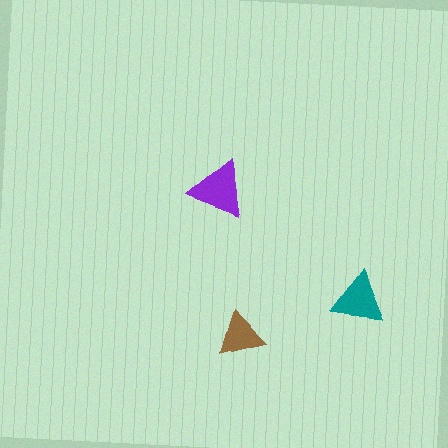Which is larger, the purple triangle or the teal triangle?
The purple one.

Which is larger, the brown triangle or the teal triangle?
The teal one.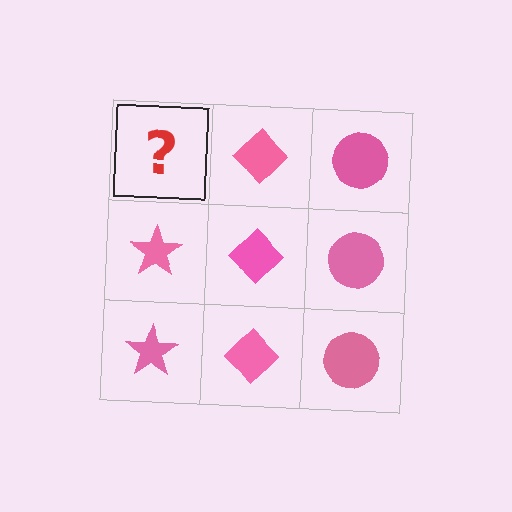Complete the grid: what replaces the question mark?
The question mark should be replaced with a pink star.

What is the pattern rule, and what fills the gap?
The rule is that each column has a consistent shape. The gap should be filled with a pink star.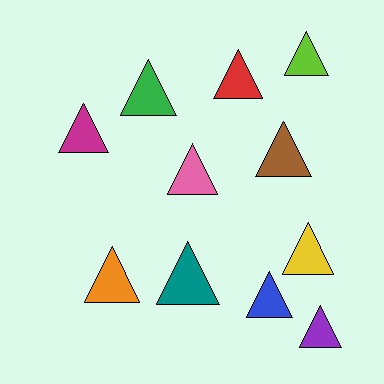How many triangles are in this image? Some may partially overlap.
There are 11 triangles.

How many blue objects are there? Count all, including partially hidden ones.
There is 1 blue object.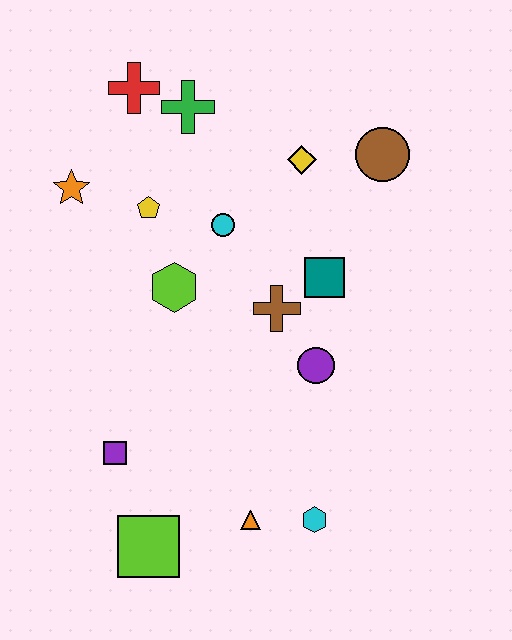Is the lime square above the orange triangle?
No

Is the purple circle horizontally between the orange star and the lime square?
No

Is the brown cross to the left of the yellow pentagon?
No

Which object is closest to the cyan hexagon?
The orange triangle is closest to the cyan hexagon.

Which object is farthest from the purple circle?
The red cross is farthest from the purple circle.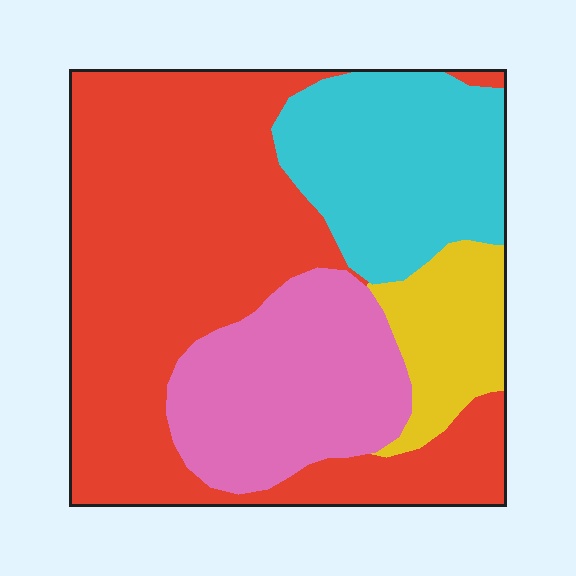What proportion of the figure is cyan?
Cyan covers around 20% of the figure.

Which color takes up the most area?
Red, at roughly 50%.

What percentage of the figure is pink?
Pink covers about 20% of the figure.